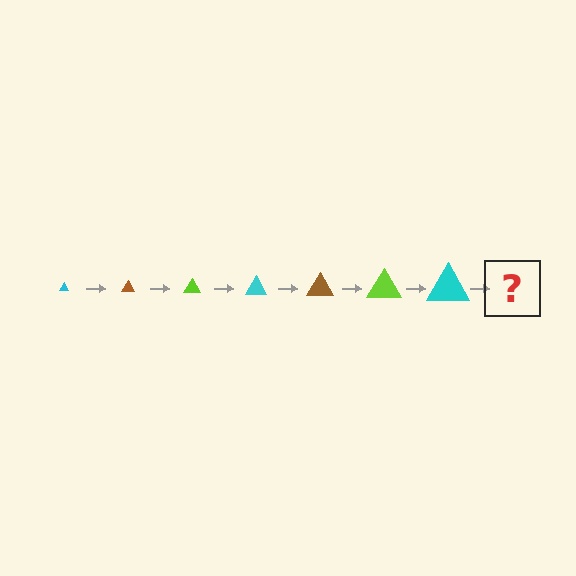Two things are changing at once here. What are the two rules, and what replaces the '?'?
The two rules are that the triangle grows larger each step and the color cycles through cyan, brown, and lime. The '?' should be a brown triangle, larger than the previous one.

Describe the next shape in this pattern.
It should be a brown triangle, larger than the previous one.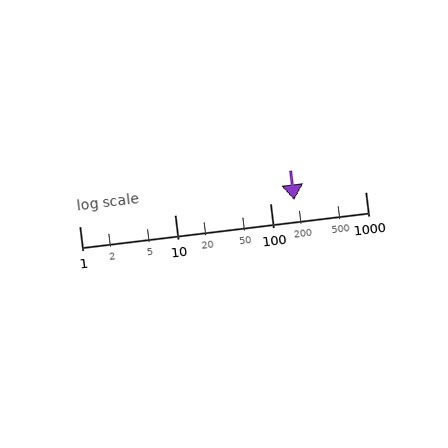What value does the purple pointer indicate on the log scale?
The pointer indicates approximately 180.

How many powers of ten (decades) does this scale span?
The scale spans 3 decades, from 1 to 1000.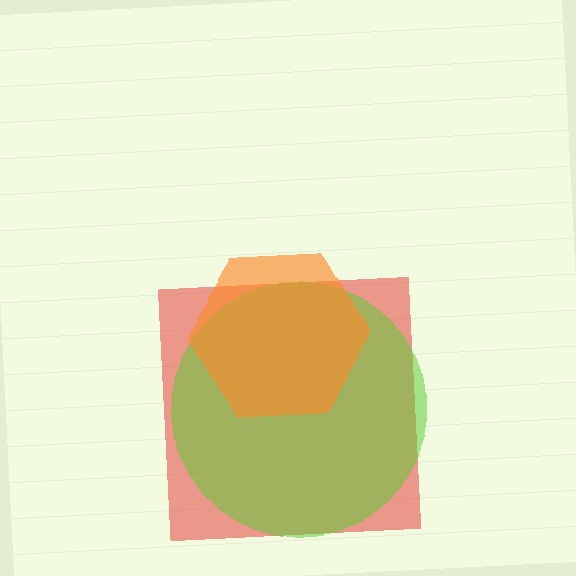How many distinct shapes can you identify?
There are 3 distinct shapes: a red square, a lime circle, an orange hexagon.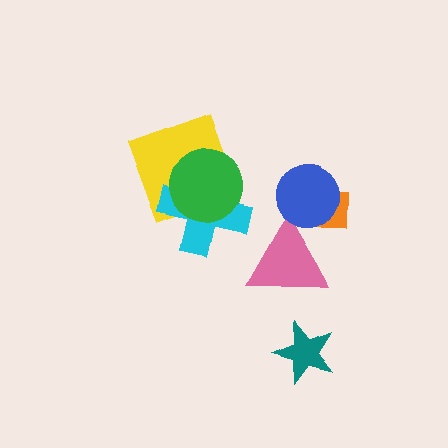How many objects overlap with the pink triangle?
1 object overlaps with the pink triangle.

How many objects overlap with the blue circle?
2 objects overlap with the blue circle.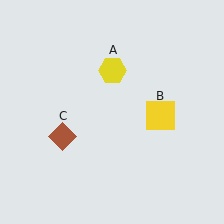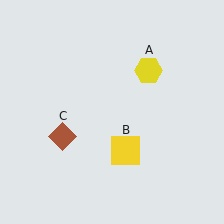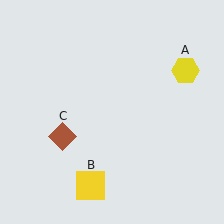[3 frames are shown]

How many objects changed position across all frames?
2 objects changed position: yellow hexagon (object A), yellow square (object B).